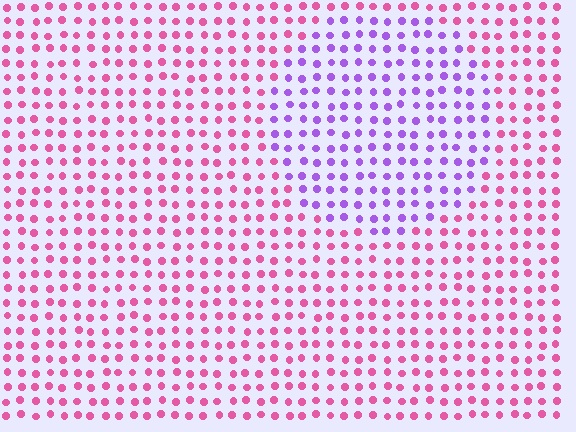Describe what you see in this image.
The image is filled with small pink elements in a uniform arrangement. A circle-shaped region is visible where the elements are tinted to a slightly different hue, forming a subtle color boundary.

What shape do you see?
I see a circle.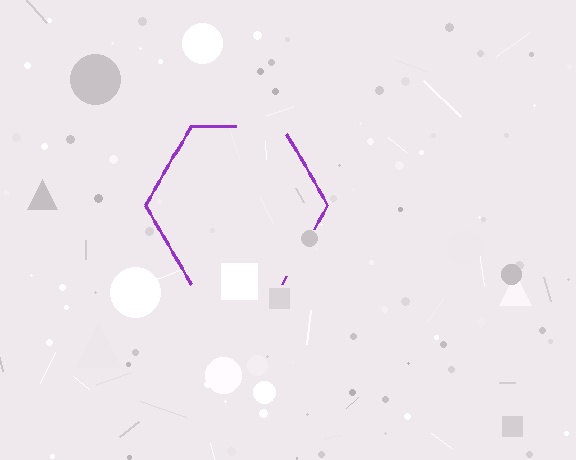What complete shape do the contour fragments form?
The contour fragments form a hexagon.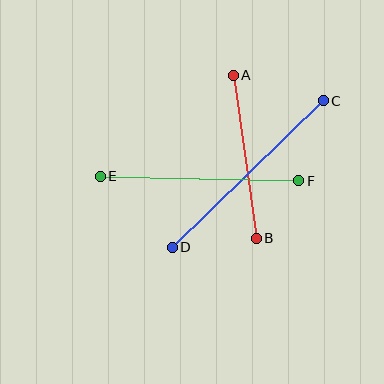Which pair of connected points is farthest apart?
Points C and D are farthest apart.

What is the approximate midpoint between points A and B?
The midpoint is at approximately (245, 157) pixels.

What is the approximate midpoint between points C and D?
The midpoint is at approximately (248, 174) pixels.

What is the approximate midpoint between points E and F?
The midpoint is at approximately (199, 179) pixels.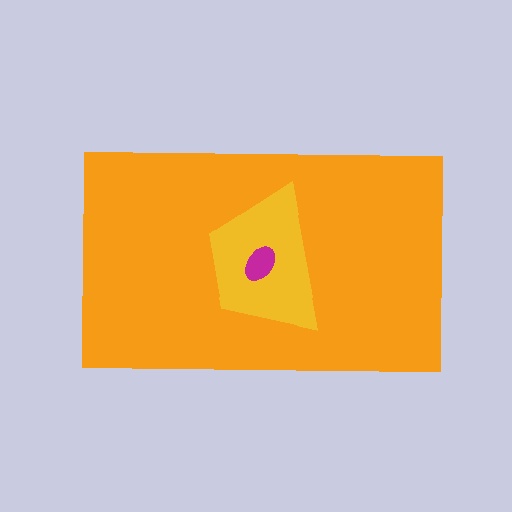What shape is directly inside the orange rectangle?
The yellow trapezoid.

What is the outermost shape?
The orange rectangle.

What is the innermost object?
The magenta ellipse.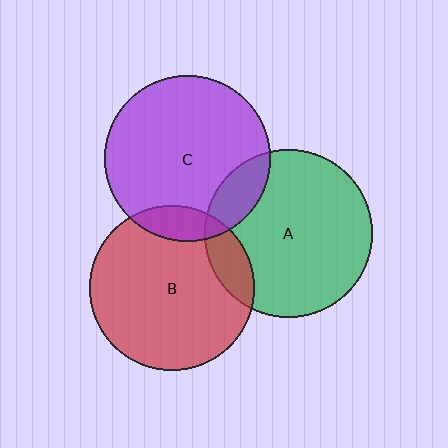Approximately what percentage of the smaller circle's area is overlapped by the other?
Approximately 15%.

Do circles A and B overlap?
Yes.